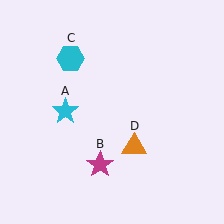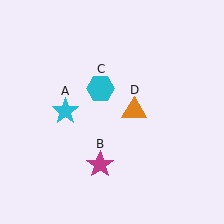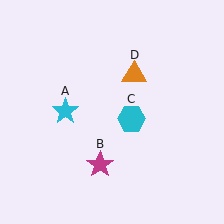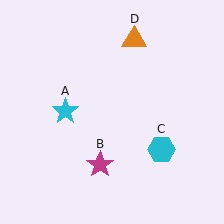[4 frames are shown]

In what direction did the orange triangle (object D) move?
The orange triangle (object D) moved up.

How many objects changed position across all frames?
2 objects changed position: cyan hexagon (object C), orange triangle (object D).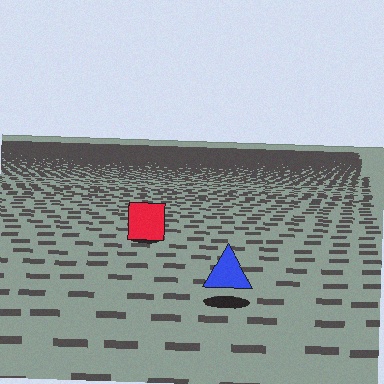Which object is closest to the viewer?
The blue triangle is closest. The texture marks near it are larger and more spread out.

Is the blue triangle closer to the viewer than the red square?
Yes. The blue triangle is closer — you can tell from the texture gradient: the ground texture is coarser near it.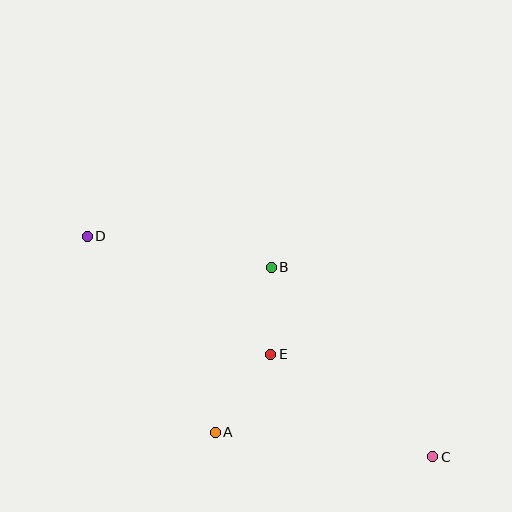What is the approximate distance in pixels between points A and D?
The distance between A and D is approximately 234 pixels.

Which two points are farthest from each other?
Points C and D are farthest from each other.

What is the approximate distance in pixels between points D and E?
The distance between D and E is approximately 218 pixels.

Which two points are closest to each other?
Points B and E are closest to each other.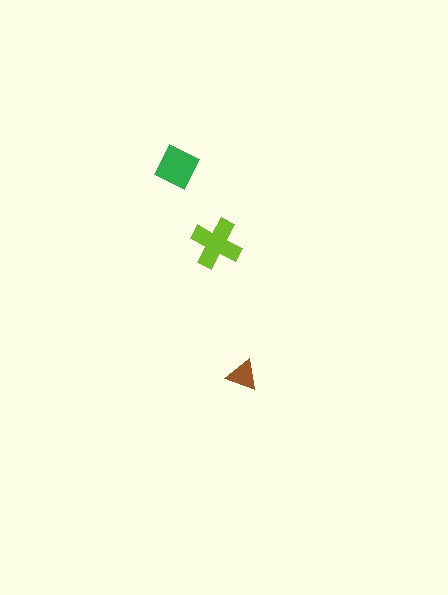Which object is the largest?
The lime cross.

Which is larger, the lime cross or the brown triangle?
The lime cross.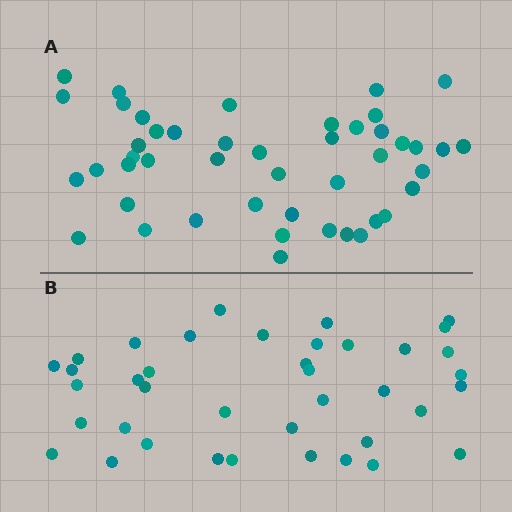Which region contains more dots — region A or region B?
Region A (the top region) has more dots.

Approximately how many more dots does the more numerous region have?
Region A has roughly 8 or so more dots than region B.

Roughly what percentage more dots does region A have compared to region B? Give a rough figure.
About 20% more.